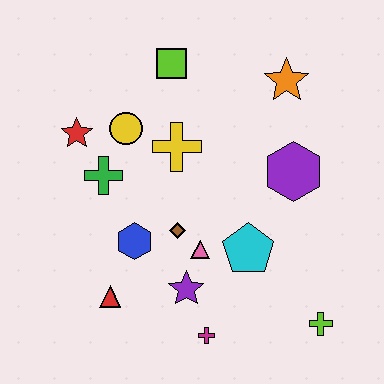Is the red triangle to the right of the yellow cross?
No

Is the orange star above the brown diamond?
Yes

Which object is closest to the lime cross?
The cyan pentagon is closest to the lime cross.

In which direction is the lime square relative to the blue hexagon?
The lime square is above the blue hexagon.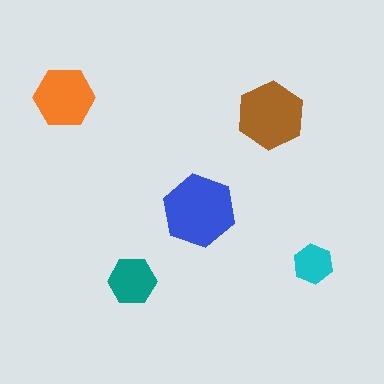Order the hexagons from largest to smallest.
the blue one, the brown one, the orange one, the teal one, the cyan one.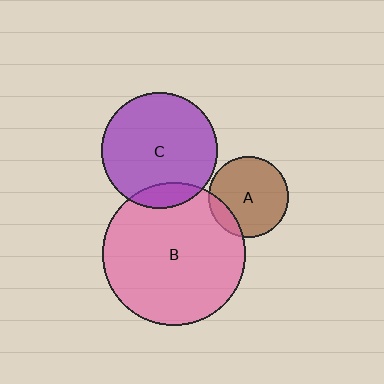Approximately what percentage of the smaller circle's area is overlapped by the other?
Approximately 15%.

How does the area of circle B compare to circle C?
Approximately 1.5 times.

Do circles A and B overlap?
Yes.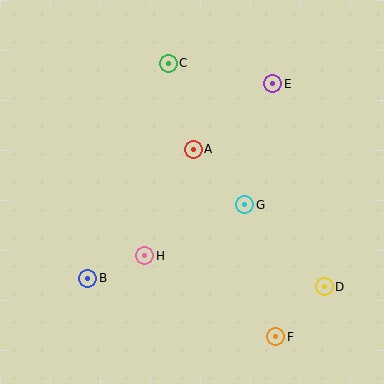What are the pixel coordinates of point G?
Point G is at (245, 205).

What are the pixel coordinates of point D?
Point D is at (324, 287).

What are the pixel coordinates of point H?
Point H is at (145, 256).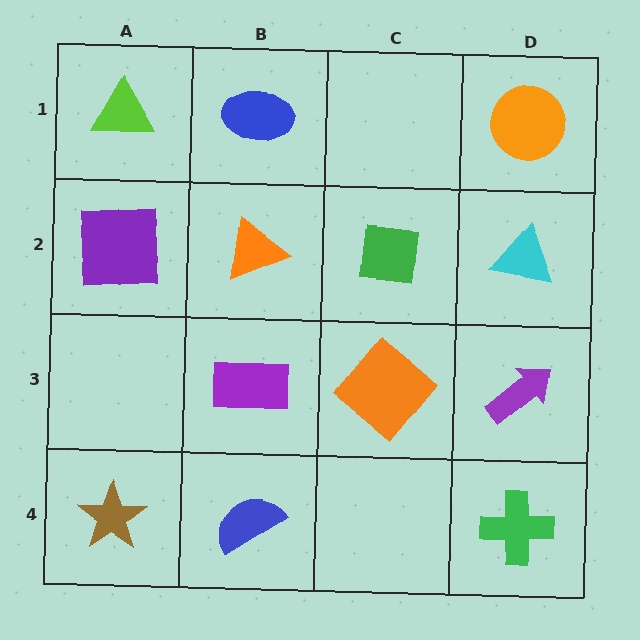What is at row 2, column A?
A purple square.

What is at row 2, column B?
An orange triangle.